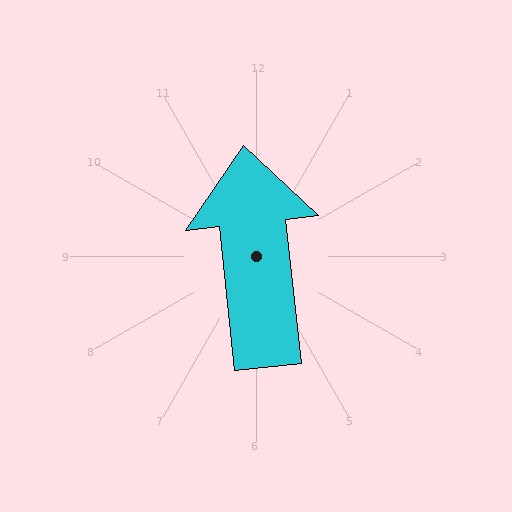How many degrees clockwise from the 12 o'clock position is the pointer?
Approximately 354 degrees.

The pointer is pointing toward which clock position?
Roughly 12 o'clock.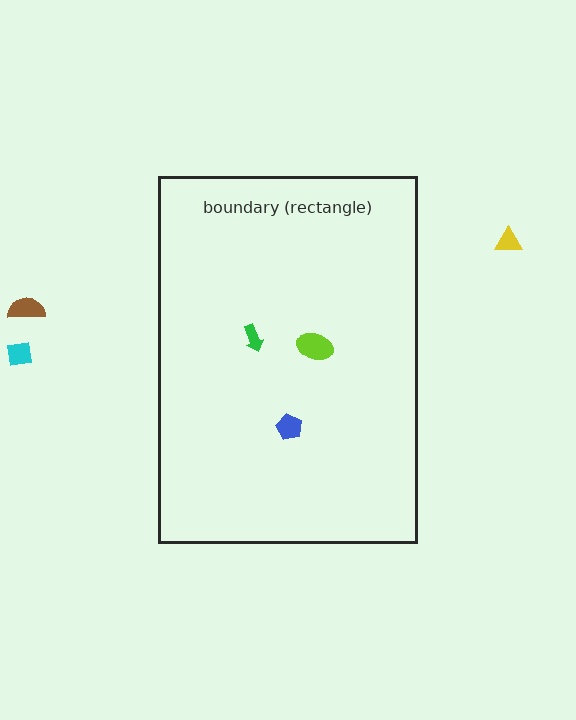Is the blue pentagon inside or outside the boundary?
Inside.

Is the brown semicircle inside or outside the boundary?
Outside.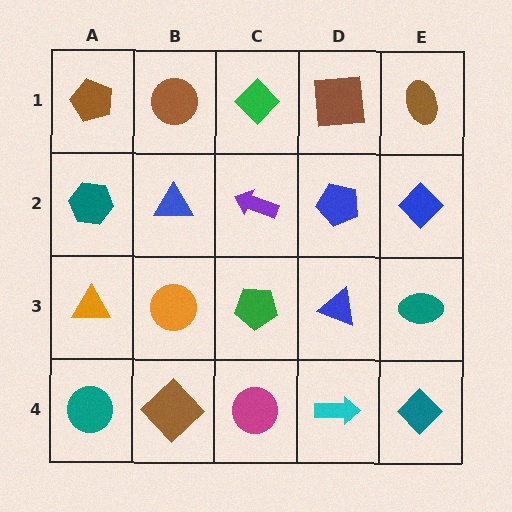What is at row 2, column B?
A blue triangle.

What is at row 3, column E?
A teal ellipse.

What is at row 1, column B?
A brown circle.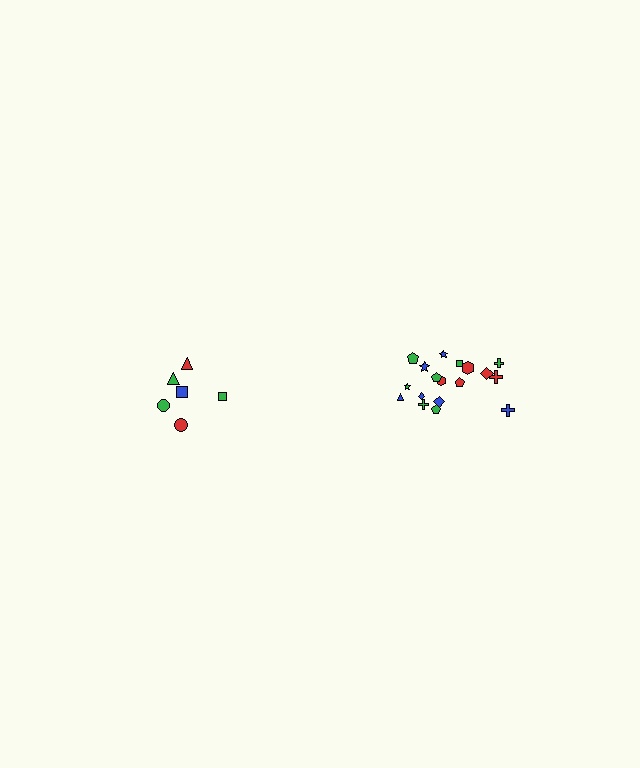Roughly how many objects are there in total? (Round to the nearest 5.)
Roughly 25 objects in total.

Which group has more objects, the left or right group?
The right group.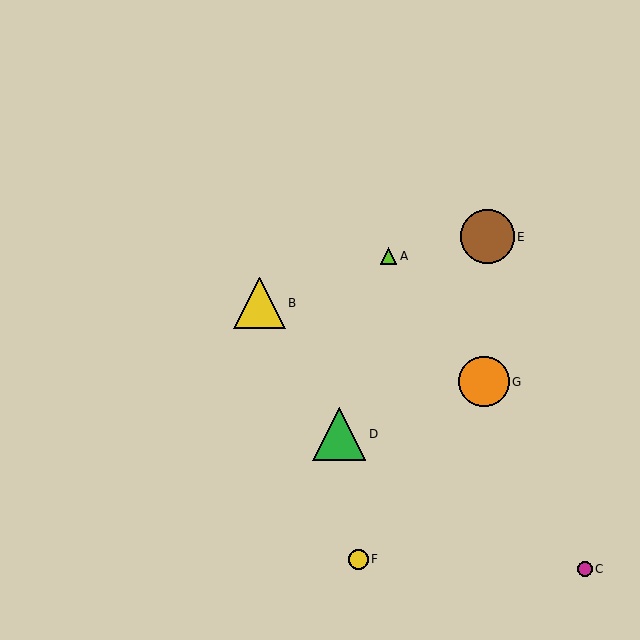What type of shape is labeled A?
Shape A is a lime triangle.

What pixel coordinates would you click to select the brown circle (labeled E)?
Click at (487, 237) to select the brown circle E.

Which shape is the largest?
The brown circle (labeled E) is the largest.